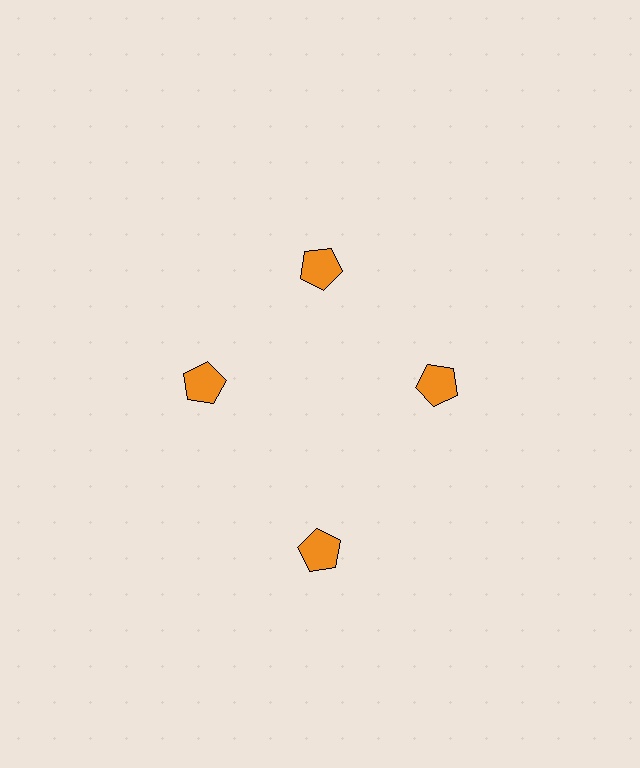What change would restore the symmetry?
The symmetry would be restored by moving it inward, back onto the ring so that all 4 pentagons sit at equal angles and equal distance from the center.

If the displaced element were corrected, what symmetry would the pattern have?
It would have 4-fold rotational symmetry — the pattern would map onto itself every 90 degrees.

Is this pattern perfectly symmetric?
No. The 4 orange pentagons are arranged in a ring, but one element near the 6 o'clock position is pushed outward from the center, breaking the 4-fold rotational symmetry.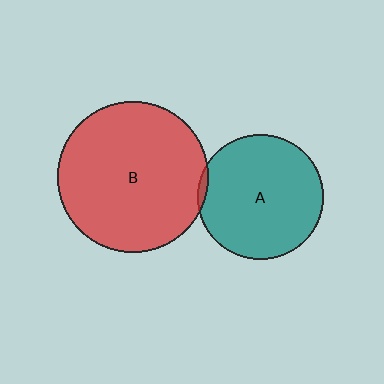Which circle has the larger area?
Circle B (red).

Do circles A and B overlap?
Yes.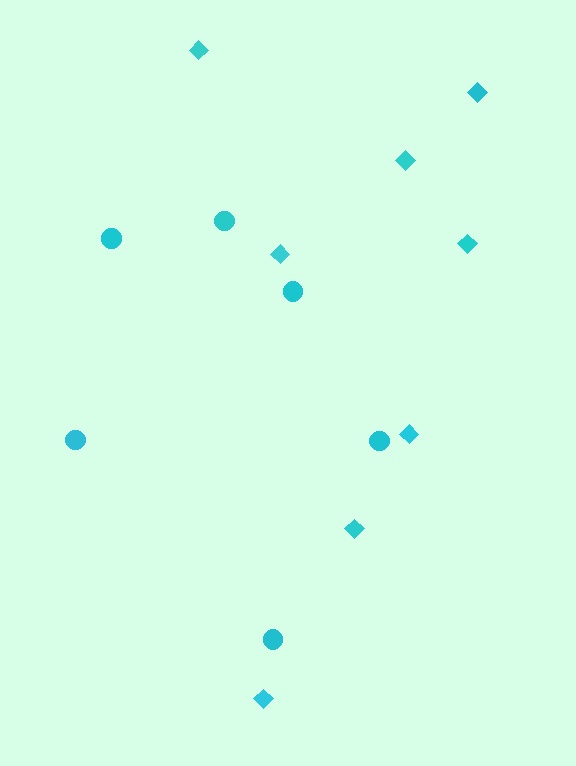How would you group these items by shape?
There are 2 groups: one group of circles (6) and one group of diamonds (8).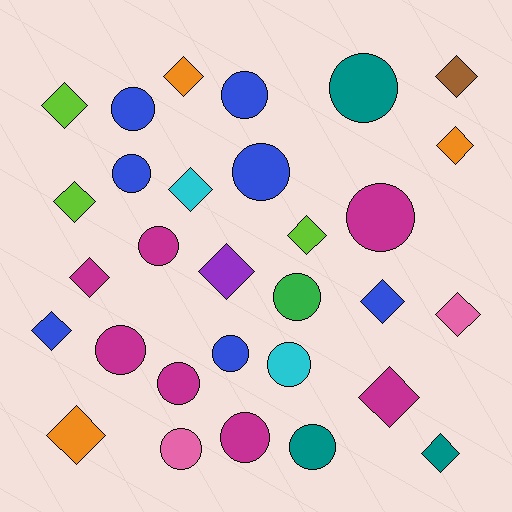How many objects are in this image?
There are 30 objects.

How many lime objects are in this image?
There are 3 lime objects.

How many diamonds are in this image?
There are 15 diamonds.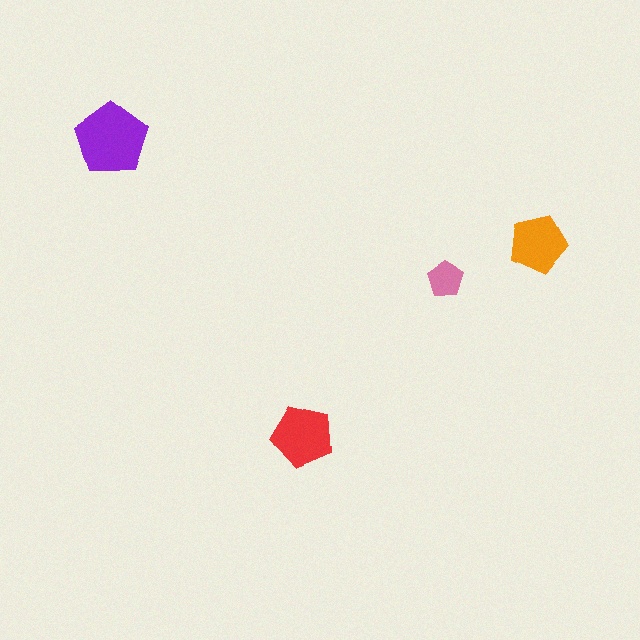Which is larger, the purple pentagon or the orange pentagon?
The purple one.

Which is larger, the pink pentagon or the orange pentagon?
The orange one.